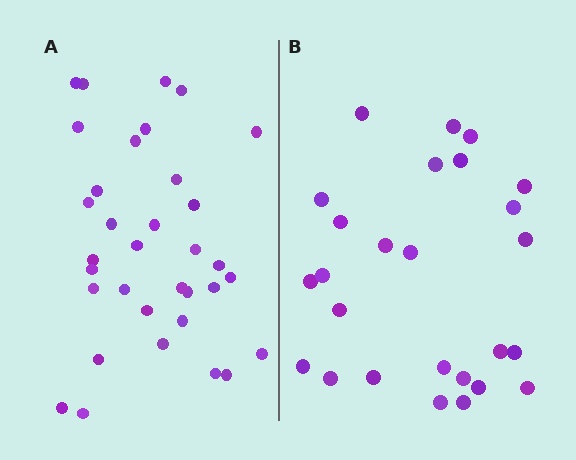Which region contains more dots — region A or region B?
Region A (the left region) has more dots.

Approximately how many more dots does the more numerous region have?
Region A has roughly 8 or so more dots than region B.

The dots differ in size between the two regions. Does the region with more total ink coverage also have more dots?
No. Region B has more total ink coverage because its dots are larger, but region A actually contains more individual dots. Total area can be misleading — the number of items is what matters here.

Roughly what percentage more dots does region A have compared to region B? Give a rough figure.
About 30% more.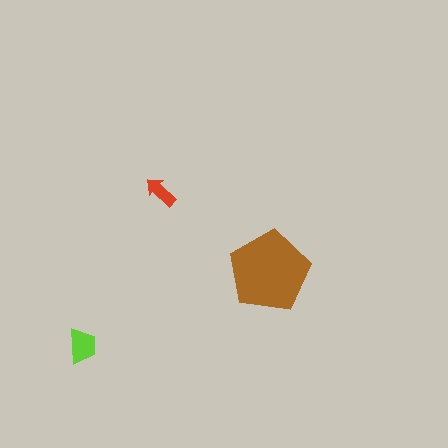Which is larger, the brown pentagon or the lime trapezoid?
The brown pentagon.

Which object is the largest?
The brown pentagon.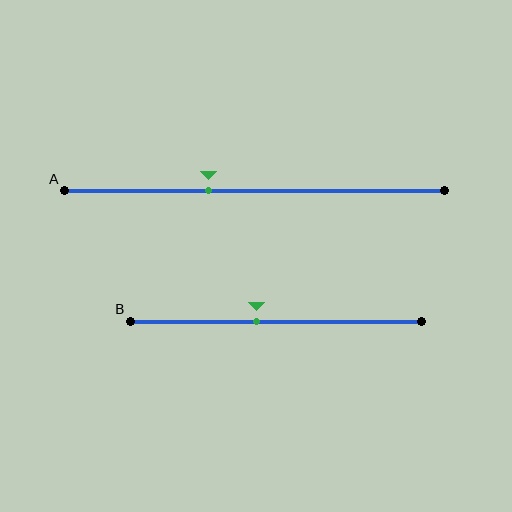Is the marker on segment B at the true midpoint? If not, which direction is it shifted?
No, the marker on segment B is shifted to the left by about 6% of the segment length.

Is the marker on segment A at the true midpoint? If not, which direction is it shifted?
No, the marker on segment A is shifted to the left by about 12% of the segment length.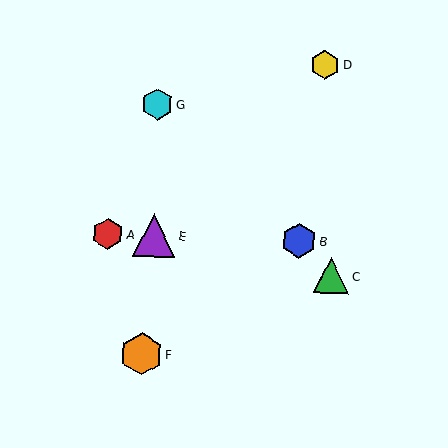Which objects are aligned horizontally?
Objects A, B, E are aligned horizontally.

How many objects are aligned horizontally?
3 objects (A, B, E) are aligned horizontally.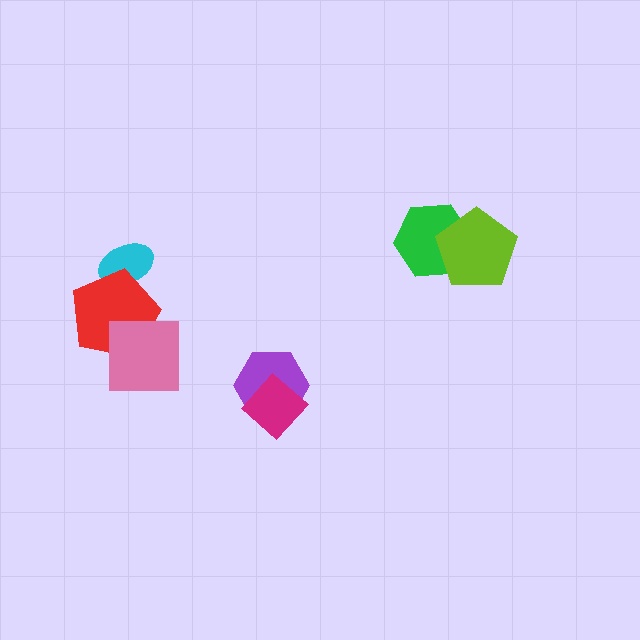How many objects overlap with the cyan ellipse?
1 object overlaps with the cyan ellipse.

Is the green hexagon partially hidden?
Yes, it is partially covered by another shape.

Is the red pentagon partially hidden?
Yes, it is partially covered by another shape.